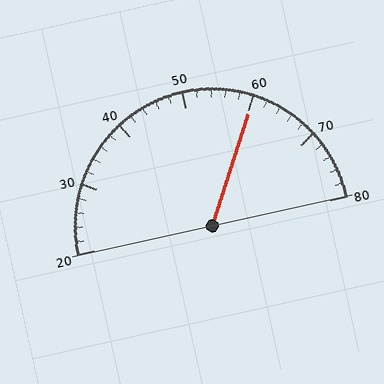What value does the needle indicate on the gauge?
The needle indicates approximately 60.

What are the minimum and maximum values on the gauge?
The gauge ranges from 20 to 80.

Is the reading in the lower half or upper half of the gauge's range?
The reading is in the upper half of the range (20 to 80).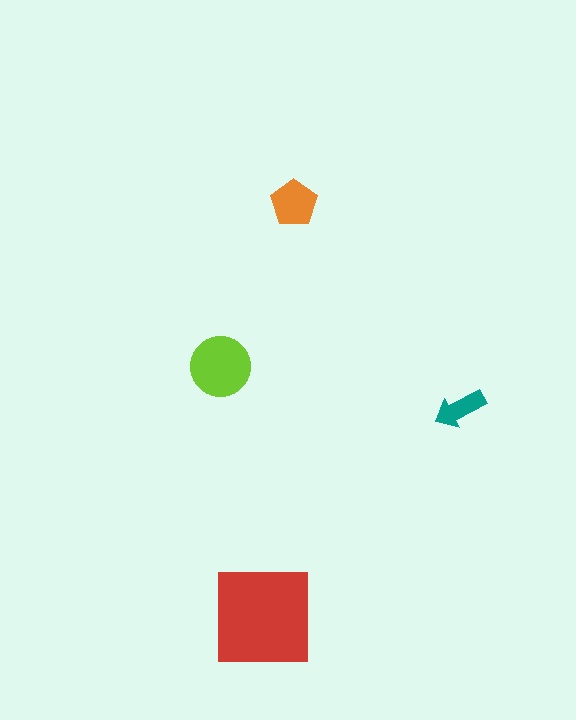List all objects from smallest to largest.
The teal arrow, the orange pentagon, the lime circle, the red square.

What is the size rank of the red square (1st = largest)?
1st.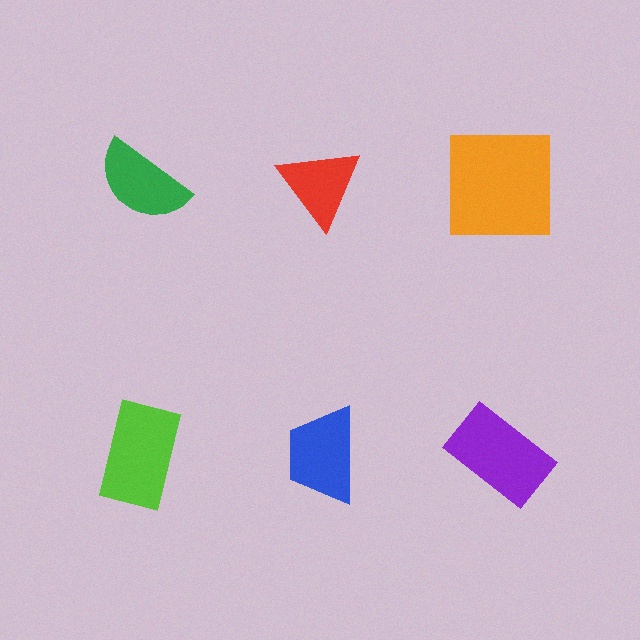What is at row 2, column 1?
A lime rectangle.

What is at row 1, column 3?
An orange square.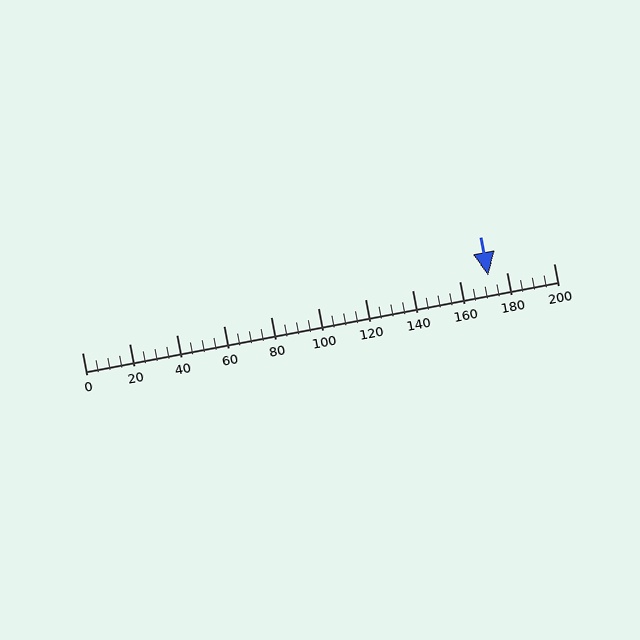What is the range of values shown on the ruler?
The ruler shows values from 0 to 200.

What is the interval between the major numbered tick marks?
The major tick marks are spaced 20 units apart.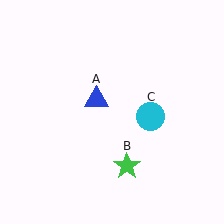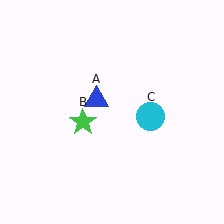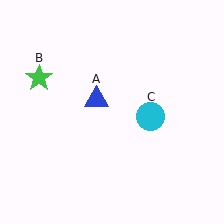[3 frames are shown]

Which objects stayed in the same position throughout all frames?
Blue triangle (object A) and cyan circle (object C) remained stationary.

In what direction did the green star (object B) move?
The green star (object B) moved up and to the left.